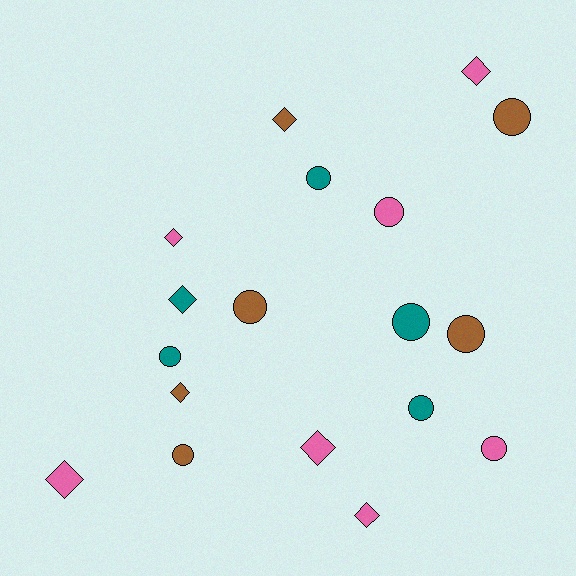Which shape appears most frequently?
Circle, with 10 objects.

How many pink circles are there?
There are 2 pink circles.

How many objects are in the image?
There are 18 objects.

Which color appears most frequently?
Pink, with 7 objects.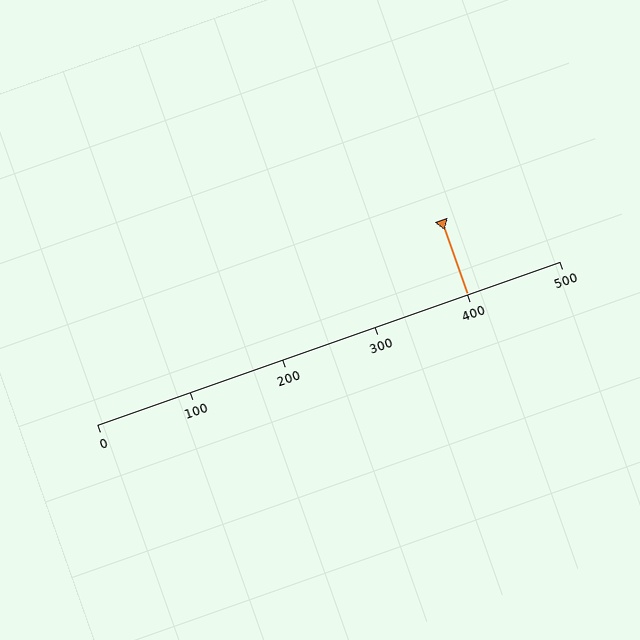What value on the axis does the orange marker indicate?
The marker indicates approximately 400.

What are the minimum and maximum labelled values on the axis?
The axis runs from 0 to 500.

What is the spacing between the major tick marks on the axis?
The major ticks are spaced 100 apart.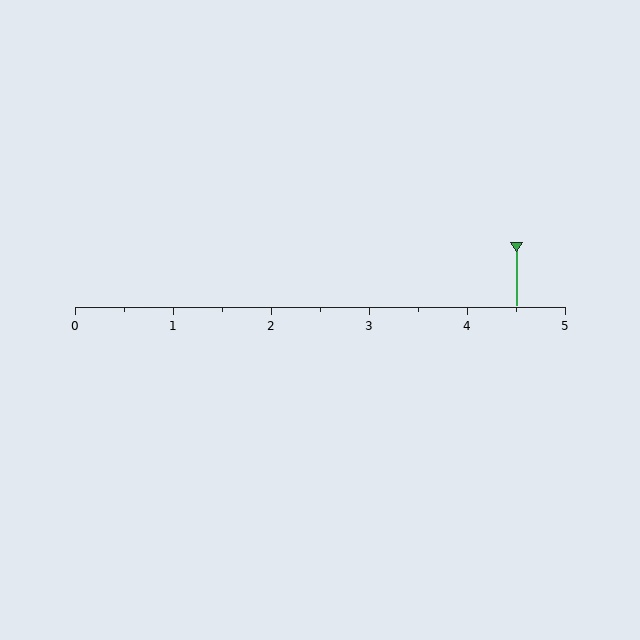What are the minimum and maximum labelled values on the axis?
The axis runs from 0 to 5.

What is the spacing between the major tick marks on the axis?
The major ticks are spaced 1 apart.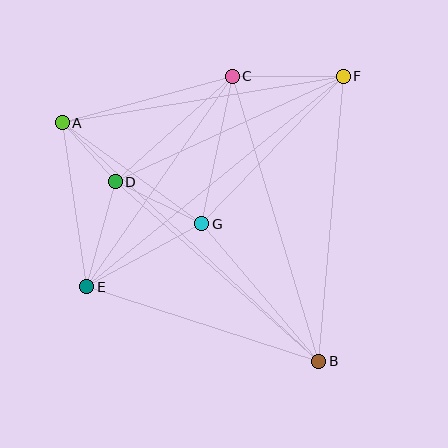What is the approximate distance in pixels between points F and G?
The distance between F and G is approximately 205 pixels.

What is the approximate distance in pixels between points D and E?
The distance between D and E is approximately 109 pixels.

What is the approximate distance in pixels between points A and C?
The distance between A and C is approximately 176 pixels.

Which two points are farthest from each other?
Points A and B are farthest from each other.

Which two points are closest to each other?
Points A and D are closest to each other.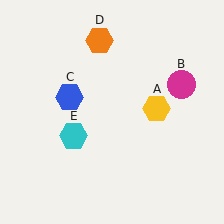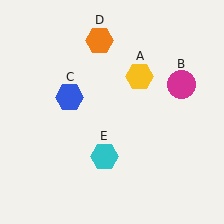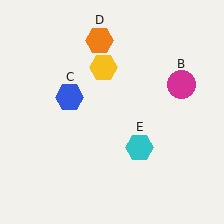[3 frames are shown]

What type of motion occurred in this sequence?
The yellow hexagon (object A), cyan hexagon (object E) rotated counterclockwise around the center of the scene.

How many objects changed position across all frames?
2 objects changed position: yellow hexagon (object A), cyan hexagon (object E).